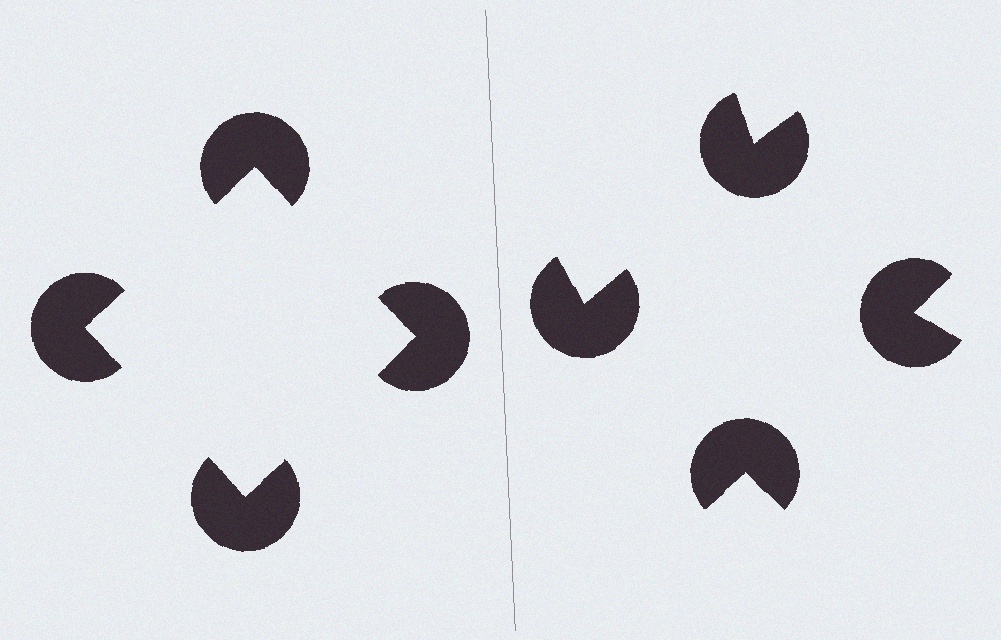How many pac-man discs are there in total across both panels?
8 — 4 on each side.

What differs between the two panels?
The pac-man discs are positioned identically on both sides; only the wedge orientations differ. On the left they align to a square; on the right they are misaligned.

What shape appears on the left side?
An illusory square.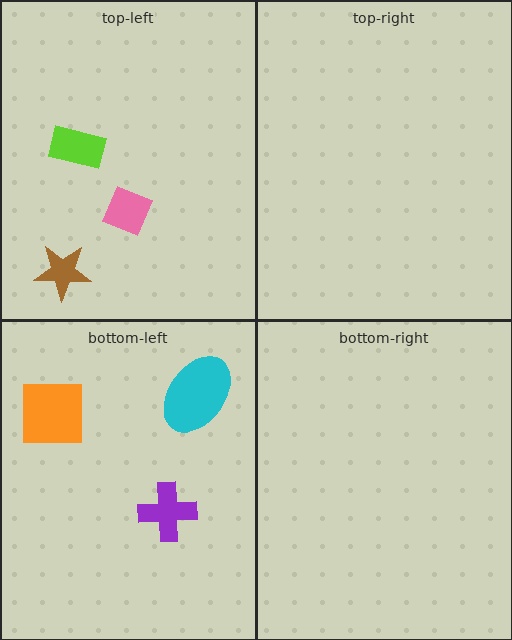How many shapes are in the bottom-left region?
3.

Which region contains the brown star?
The top-left region.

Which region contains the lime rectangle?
The top-left region.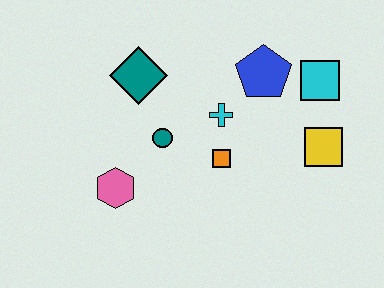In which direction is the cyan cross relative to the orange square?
The cyan cross is above the orange square.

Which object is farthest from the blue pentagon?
The pink hexagon is farthest from the blue pentagon.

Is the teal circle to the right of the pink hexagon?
Yes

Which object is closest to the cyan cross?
The orange square is closest to the cyan cross.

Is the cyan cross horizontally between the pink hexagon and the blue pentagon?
Yes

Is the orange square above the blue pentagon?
No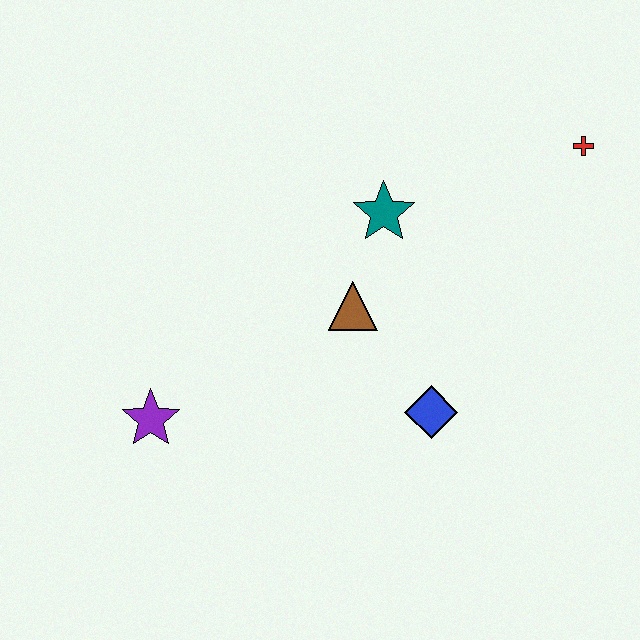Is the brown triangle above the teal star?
No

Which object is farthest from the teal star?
The purple star is farthest from the teal star.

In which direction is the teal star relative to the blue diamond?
The teal star is above the blue diamond.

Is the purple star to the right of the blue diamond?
No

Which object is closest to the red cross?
The teal star is closest to the red cross.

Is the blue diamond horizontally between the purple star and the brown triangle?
No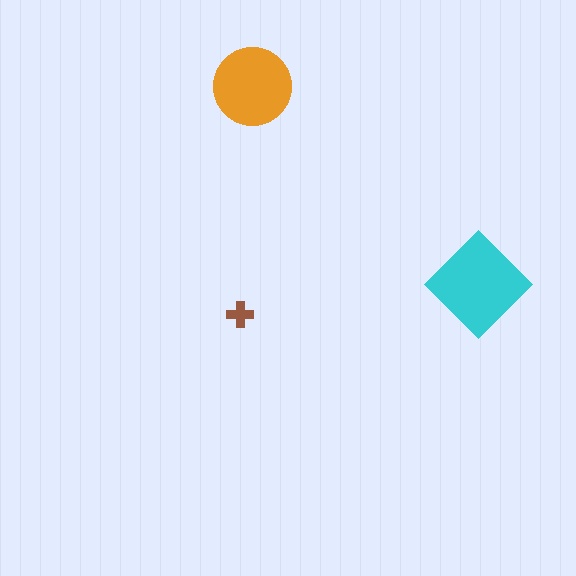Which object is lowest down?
The brown cross is bottommost.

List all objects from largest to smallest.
The cyan diamond, the orange circle, the brown cross.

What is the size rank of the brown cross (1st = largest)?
3rd.